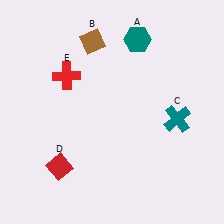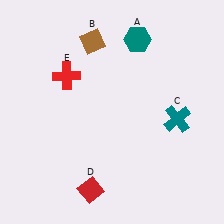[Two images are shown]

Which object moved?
The red diamond (D) moved right.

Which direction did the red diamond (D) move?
The red diamond (D) moved right.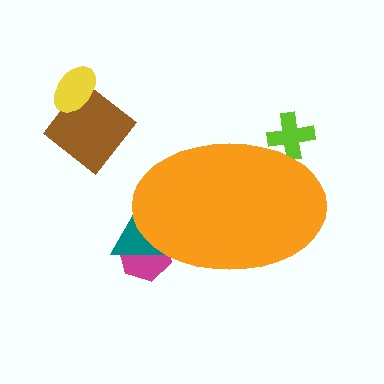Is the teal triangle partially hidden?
Yes, the teal triangle is partially hidden behind the orange ellipse.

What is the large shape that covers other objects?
An orange ellipse.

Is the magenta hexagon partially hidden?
Yes, the magenta hexagon is partially hidden behind the orange ellipse.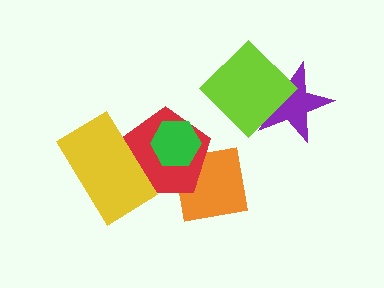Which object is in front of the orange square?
The red pentagon is in front of the orange square.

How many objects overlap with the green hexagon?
1 object overlaps with the green hexagon.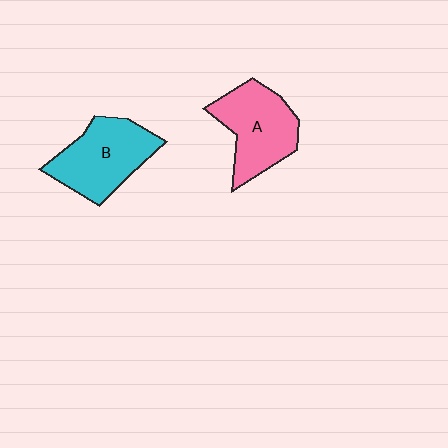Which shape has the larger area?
Shape B (cyan).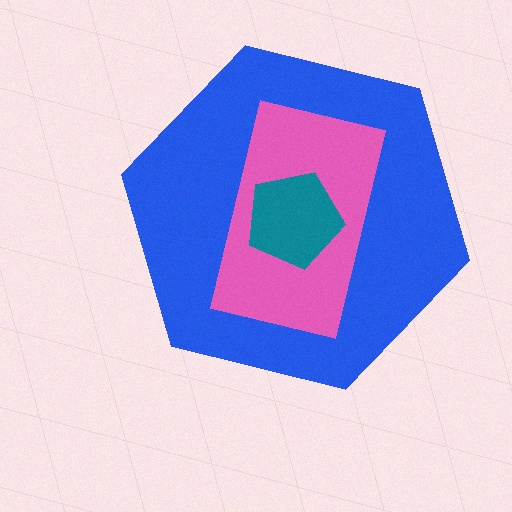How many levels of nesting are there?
3.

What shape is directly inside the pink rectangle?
The teal pentagon.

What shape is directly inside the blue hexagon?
The pink rectangle.